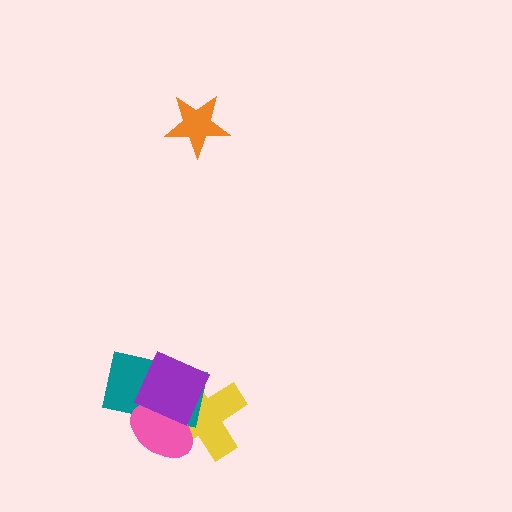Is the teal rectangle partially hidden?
Yes, it is partially covered by another shape.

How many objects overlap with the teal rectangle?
3 objects overlap with the teal rectangle.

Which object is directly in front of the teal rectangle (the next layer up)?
The pink ellipse is directly in front of the teal rectangle.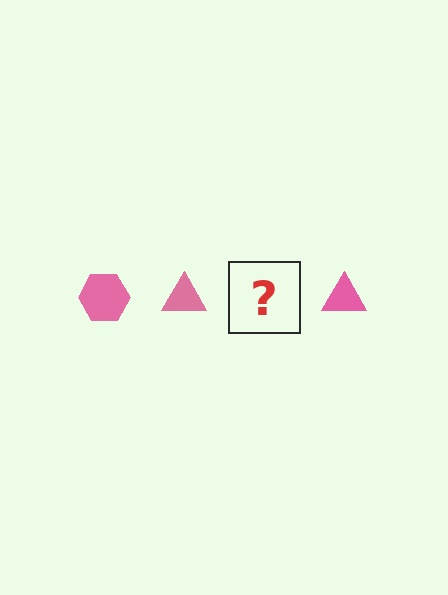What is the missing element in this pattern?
The missing element is a pink hexagon.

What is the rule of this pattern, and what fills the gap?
The rule is that the pattern cycles through hexagon, triangle shapes in pink. The gap should be filled with a pink hexagon.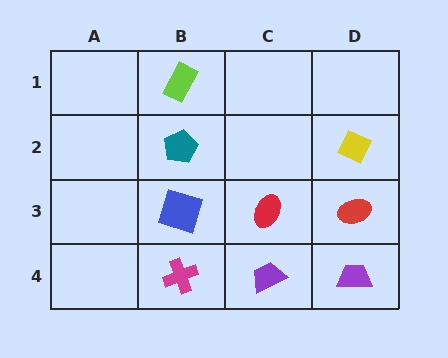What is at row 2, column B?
A teal pentagon.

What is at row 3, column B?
A blue square.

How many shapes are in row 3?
3 shapes.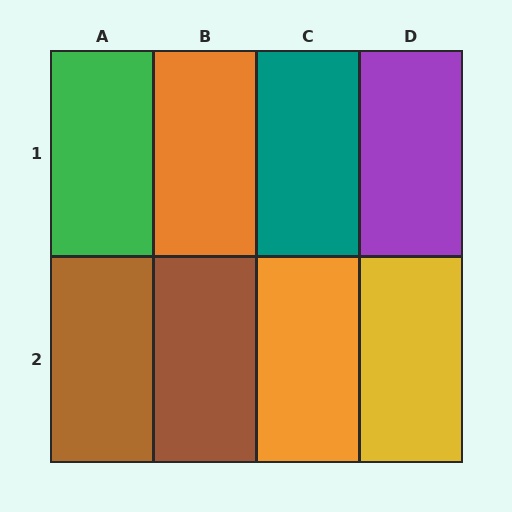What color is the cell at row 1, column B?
Orange.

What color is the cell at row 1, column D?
Purple.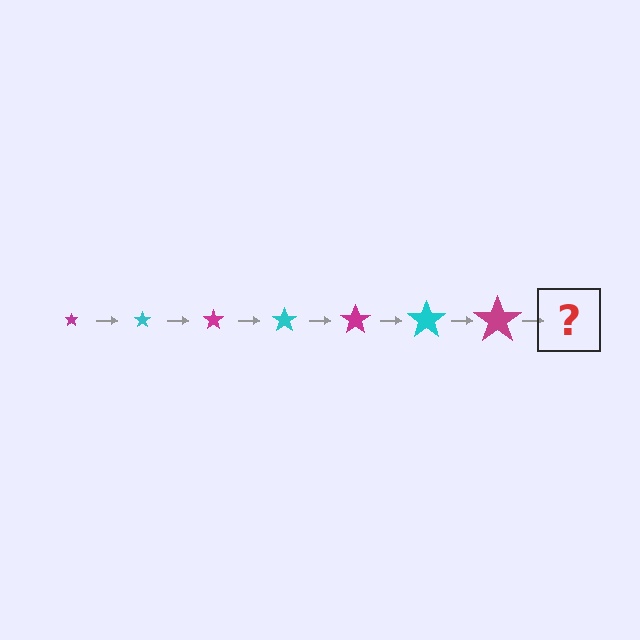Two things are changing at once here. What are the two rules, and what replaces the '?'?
The two rules are that the star grows larger each step and the color cycles through magenta and cyan. The '?' should be a cyan star, larger than the previous one.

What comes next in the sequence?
The next element should be a cyan star, larger than the previous one.